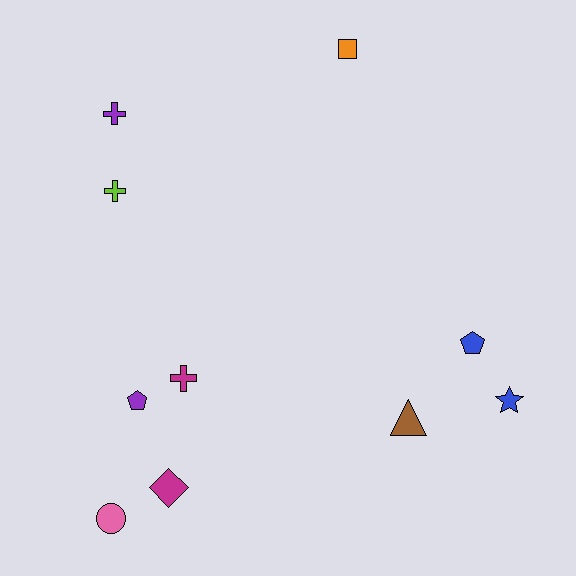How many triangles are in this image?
There is 1 triangle.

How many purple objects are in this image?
There are 2 purple objects.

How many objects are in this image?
There are 10 objects.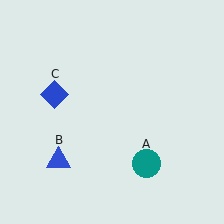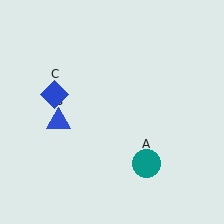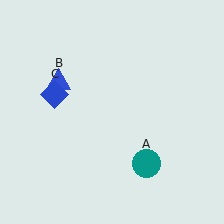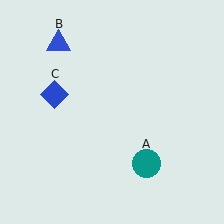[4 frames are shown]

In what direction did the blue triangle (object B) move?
The blue triangle (object B) moved up.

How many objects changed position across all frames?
1 object changed position: blue triangle (object B).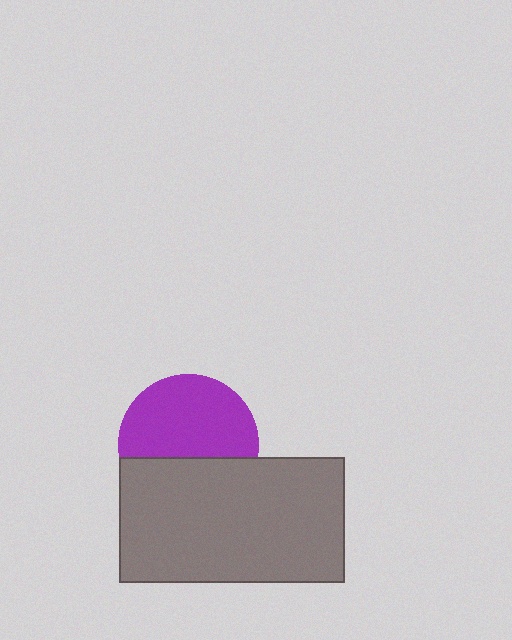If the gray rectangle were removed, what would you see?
You would see the complete purple circle.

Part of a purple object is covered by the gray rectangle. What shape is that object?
It is a circle.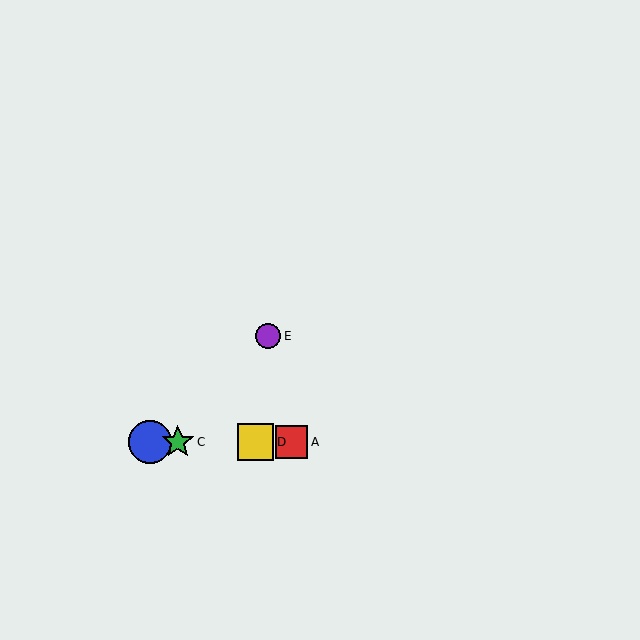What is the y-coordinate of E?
Object E is at y≈336.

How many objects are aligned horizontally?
4 objects (A, B, C, D) are aligned horizontally.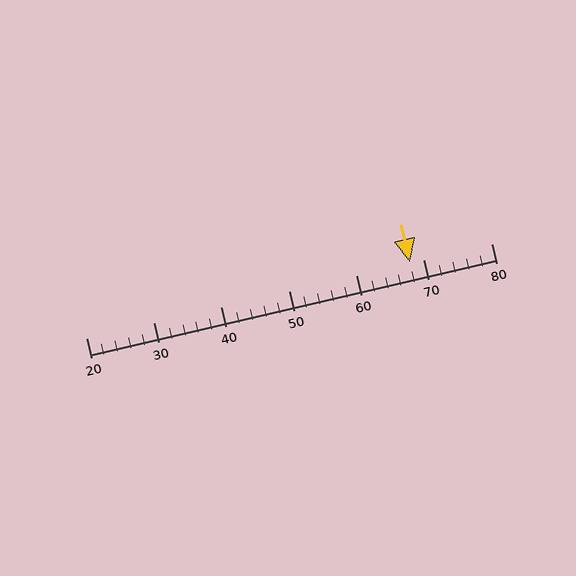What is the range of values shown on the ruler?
The ruler shows values from 20 to 80.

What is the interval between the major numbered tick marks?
The major tick marks are spaced 10 units apart.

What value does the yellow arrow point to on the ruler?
The yellow arrow points to approximately 68.